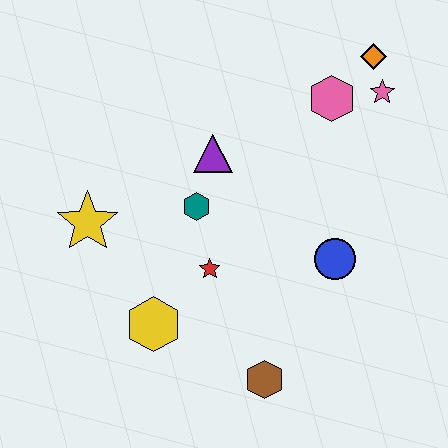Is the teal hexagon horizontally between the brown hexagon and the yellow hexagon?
Yes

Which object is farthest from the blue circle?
The yellow star is farthest from the blue circle.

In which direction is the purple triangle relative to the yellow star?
The purple triangle is to the right of the yellow star.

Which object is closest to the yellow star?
The teal hexagon is closest to the yellow star.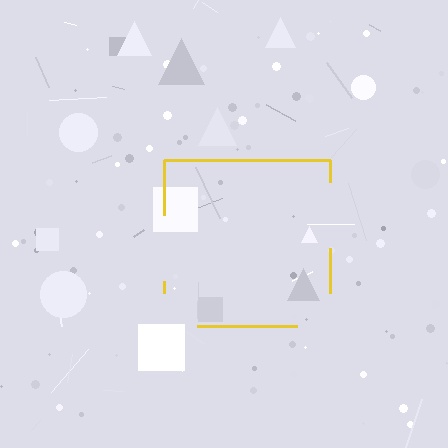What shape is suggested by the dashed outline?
The dashed outline suggests a square.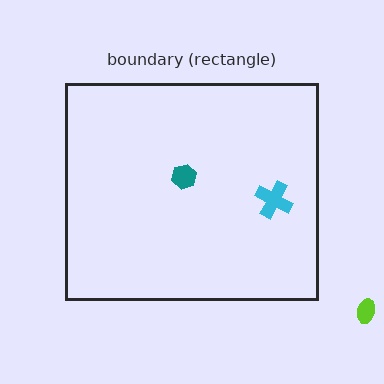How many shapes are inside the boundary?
2 inside, 1 outside.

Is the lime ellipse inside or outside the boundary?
Outside.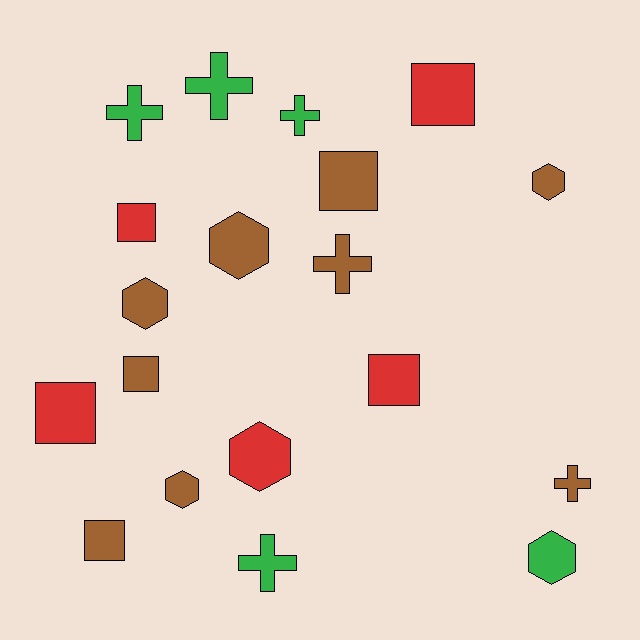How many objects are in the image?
There are 19 objects.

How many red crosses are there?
There are no red crosses.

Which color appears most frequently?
Brown, with 9 objects.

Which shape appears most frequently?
Square, with 7 objects.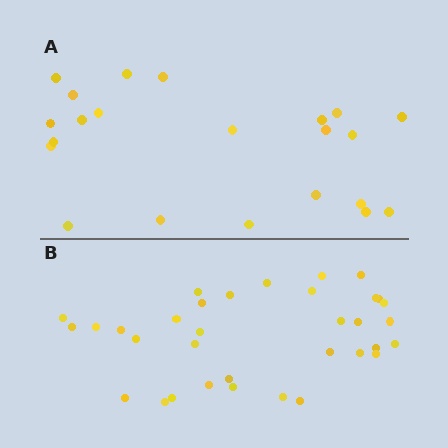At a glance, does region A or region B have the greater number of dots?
Region B (the bottom region) has more dots.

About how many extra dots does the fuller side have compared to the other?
Region B has roughly 12 or so more dots than region A.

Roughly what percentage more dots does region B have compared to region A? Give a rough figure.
About 55% more.